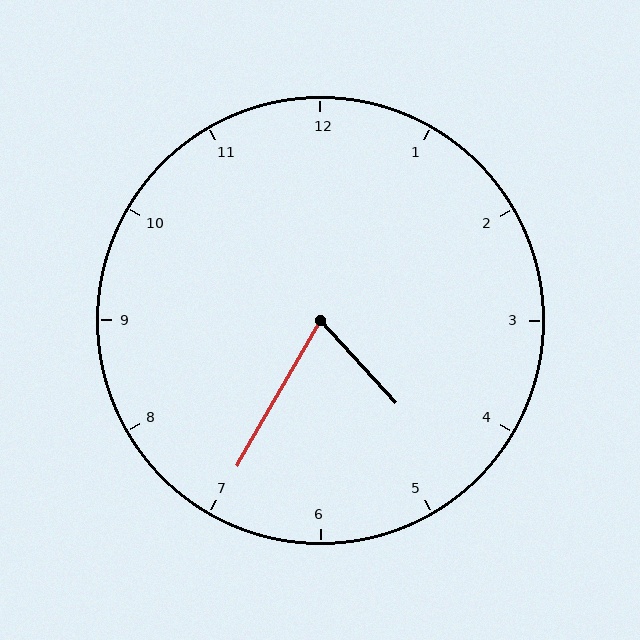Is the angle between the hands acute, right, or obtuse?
It is acute.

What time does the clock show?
4:35.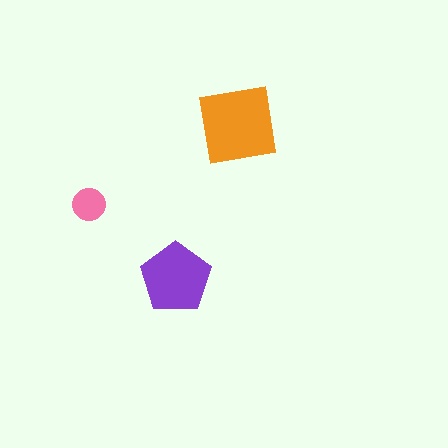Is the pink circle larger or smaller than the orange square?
Smaller.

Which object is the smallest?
The pink circle.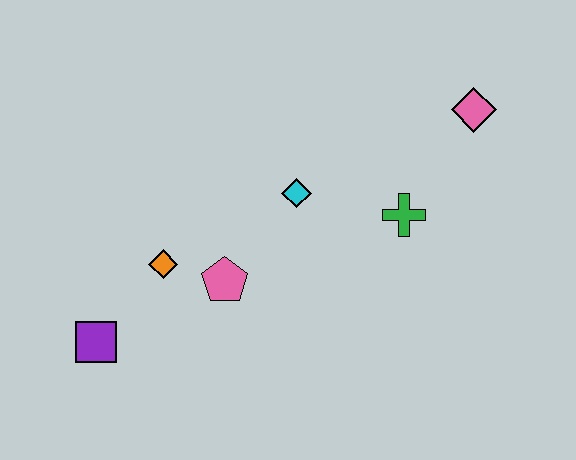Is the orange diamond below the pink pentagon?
No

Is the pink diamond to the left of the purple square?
No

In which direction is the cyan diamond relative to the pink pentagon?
The cyan diamond is above the pink pentagon.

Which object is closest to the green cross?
The cyan diamond is closest to the green cross.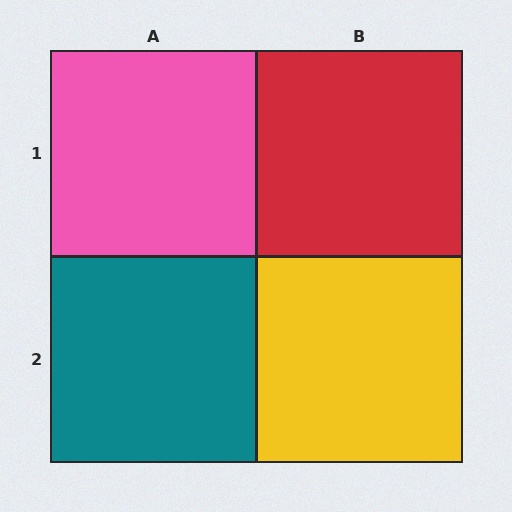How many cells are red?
1 cell is red.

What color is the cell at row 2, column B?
Yellow.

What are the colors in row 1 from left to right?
Pink, red.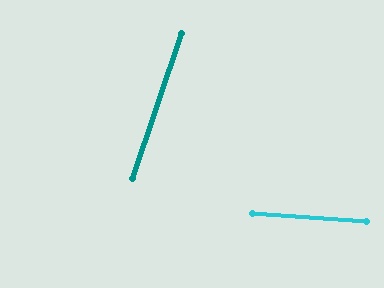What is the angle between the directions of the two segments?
Approximately 76 degrees.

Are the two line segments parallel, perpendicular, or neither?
Neither parallel nor perpendicular — they differ by about 76°.